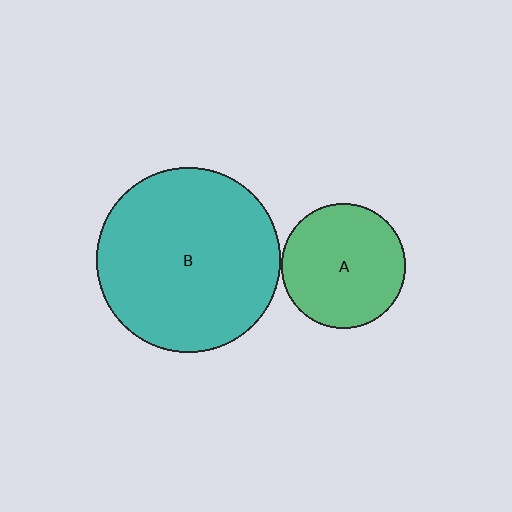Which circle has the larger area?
Circle B (teal).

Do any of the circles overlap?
No, none of the circles overlap.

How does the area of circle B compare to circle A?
Approximately 2.2 times.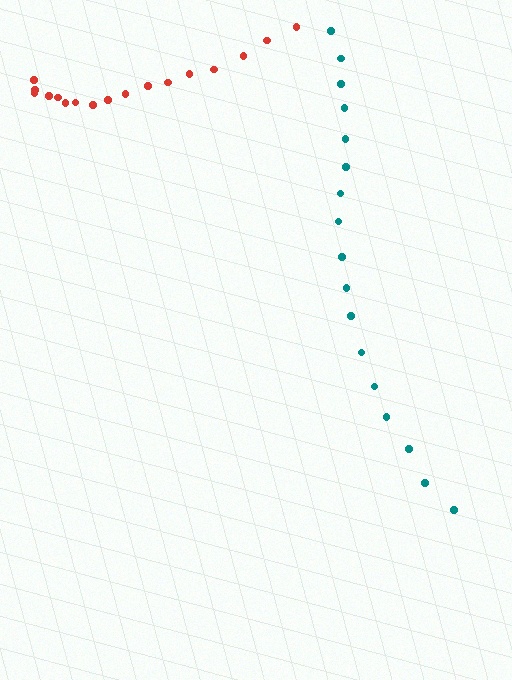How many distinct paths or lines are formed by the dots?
There are 2 distinct paths.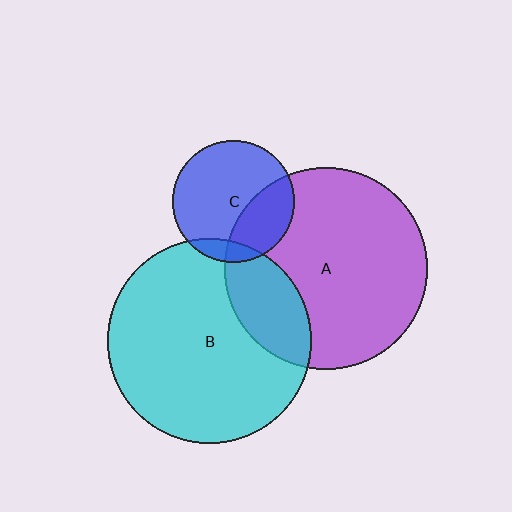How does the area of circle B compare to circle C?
Approximately 2.8 times.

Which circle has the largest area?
Circle B (cyan).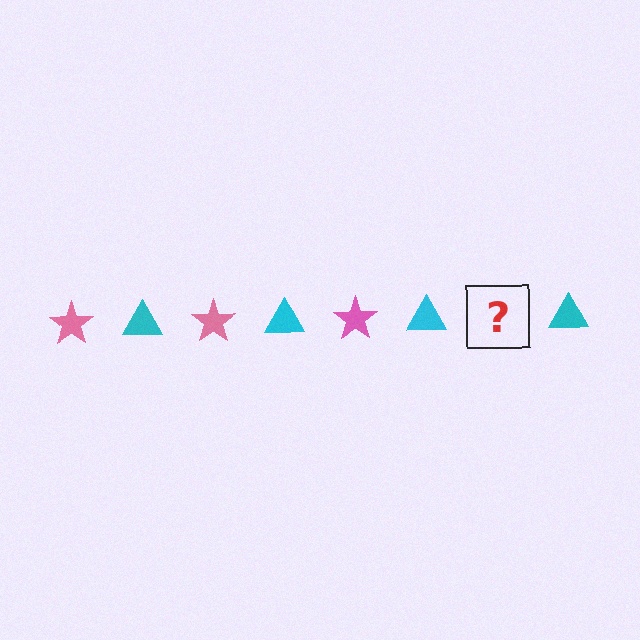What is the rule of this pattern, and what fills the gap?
The rule is that the pattern alternates between pink star and cyan triangle. The gap should be filled with a pink star.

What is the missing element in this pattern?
The missing element is a pink star.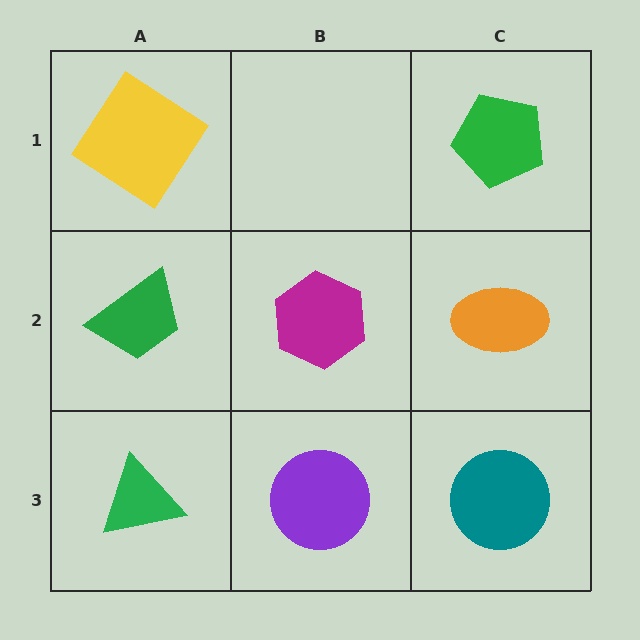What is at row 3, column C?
A teal circle.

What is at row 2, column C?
An orange ellipse.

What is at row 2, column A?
A green trapezoid.